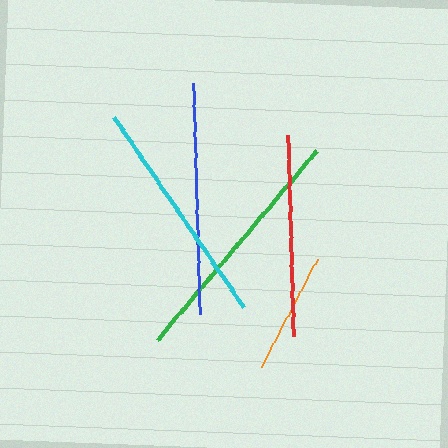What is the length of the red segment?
The red segment is approximately 200 pixels long.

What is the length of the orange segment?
The orange segment is approximately 122 pixels long.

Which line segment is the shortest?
The orange line is the shortest at approximately 122 pixels.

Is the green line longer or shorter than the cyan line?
The green line is longer than the cyan line.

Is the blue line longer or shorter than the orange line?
The blue line is longer than the orange line.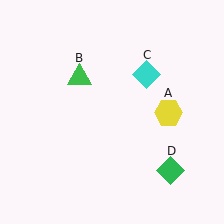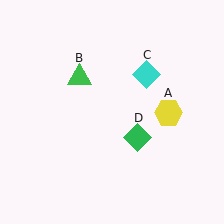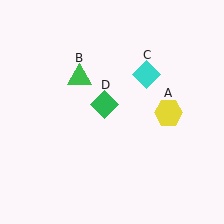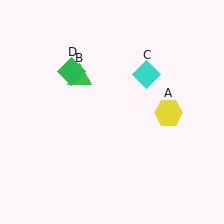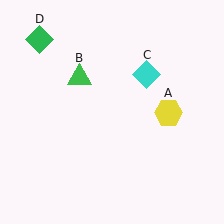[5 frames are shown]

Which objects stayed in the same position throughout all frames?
Yellow hexagon (object A) and green triangle (object B) and cyan diamond (object C) remained stationary.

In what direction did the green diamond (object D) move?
The green diamond (object D) moved up and to the left.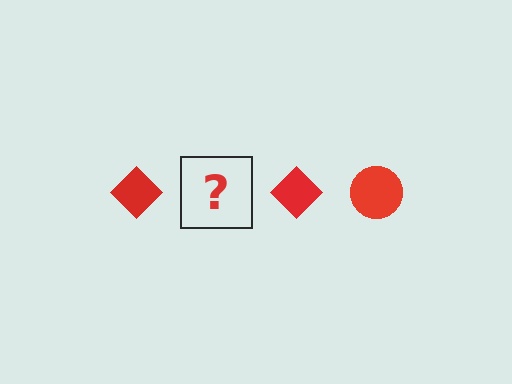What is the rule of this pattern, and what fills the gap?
The rule is that the pattern cycles through diamond, circle shapes in red. The gap should be filled with a red circle.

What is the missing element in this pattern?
The missing element is a red circle.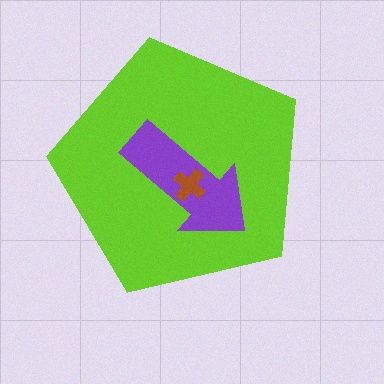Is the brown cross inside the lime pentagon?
Yes.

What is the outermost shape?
The lime pentagon.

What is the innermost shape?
The brown cross.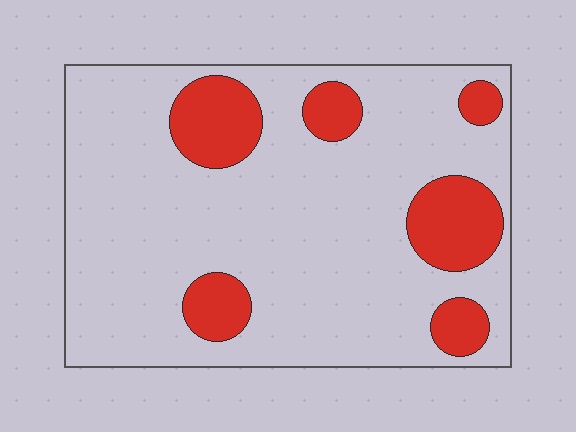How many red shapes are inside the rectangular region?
6.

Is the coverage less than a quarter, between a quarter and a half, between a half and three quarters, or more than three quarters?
Less than a quarter.